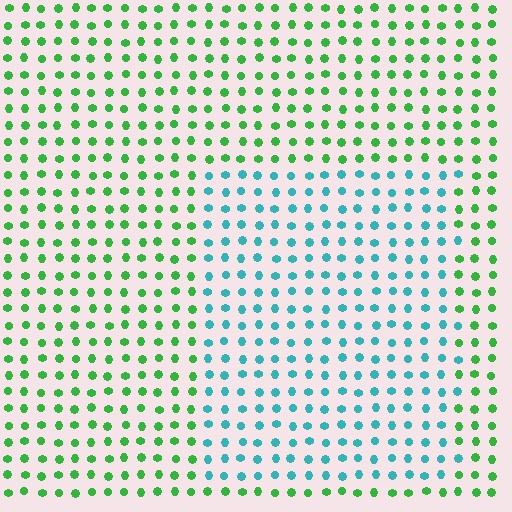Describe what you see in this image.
The image is filled with small green elements in a uniform arrangement. A rectangle-shaped region is visible where the elements are tinted to a slightly different hue, forming a subtle color boundary.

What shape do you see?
I see a rectangle.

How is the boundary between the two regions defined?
The boundary is defined purely by a slight shift in hue (about 56 degrees). Spacing, size, and orientation are identical on both sides.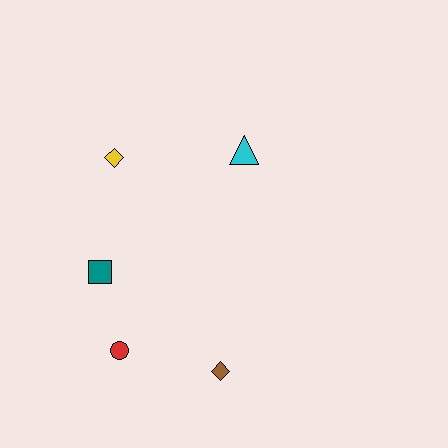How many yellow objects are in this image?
There is 1 yellow object.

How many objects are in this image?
There are 5 objects.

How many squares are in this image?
There is 1 square.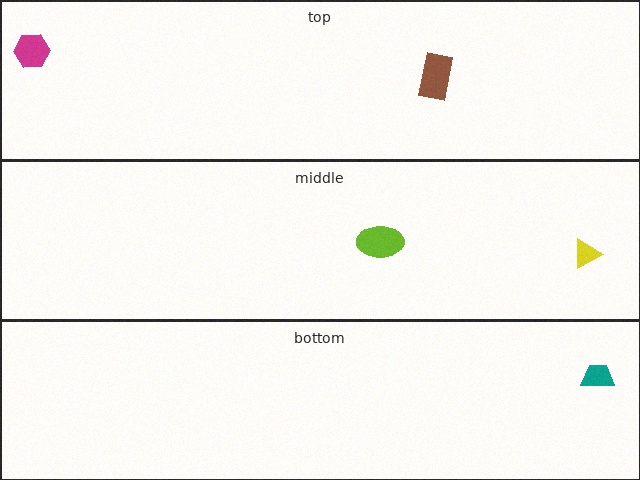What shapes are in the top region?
The magenta hexagon, the brown rectangle.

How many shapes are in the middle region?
2.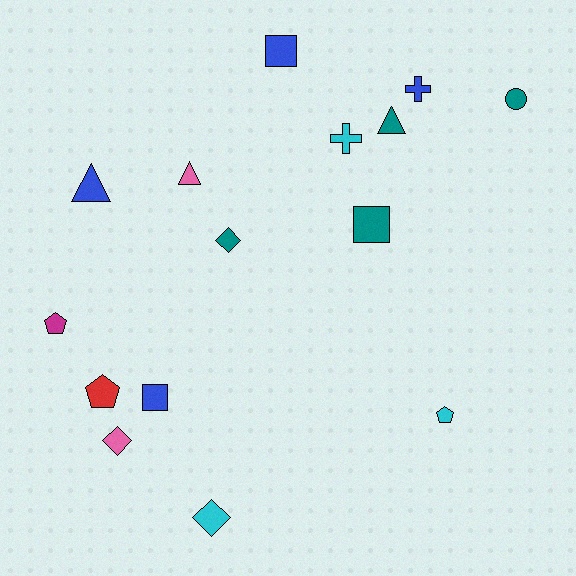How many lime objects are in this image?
There are no lime objects.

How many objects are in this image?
There are 15 objects.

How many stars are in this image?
There are no stars.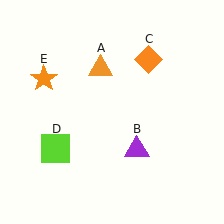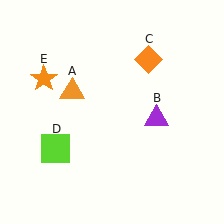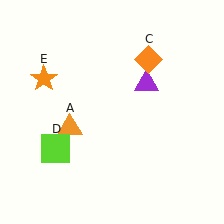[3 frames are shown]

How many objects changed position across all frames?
2 objects changed position: orange triangle (object A), purple triangle (object B).